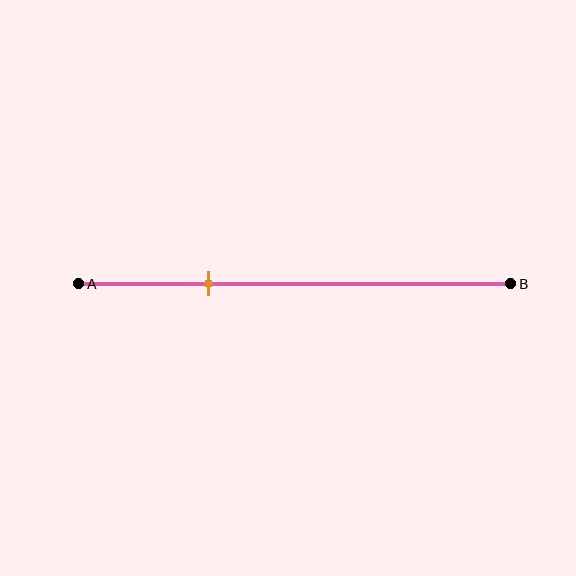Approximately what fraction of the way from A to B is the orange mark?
The orange mark is approximately 30% of the way from A to B.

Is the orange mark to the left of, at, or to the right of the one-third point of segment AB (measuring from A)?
The orange mark is to the left of the one-third point of segment AB.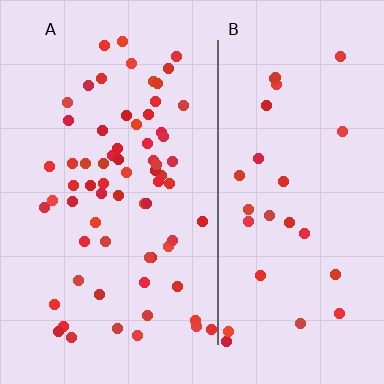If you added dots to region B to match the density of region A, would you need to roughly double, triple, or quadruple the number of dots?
Approximately double.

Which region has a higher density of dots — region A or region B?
A (the left).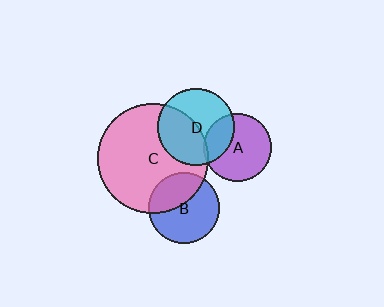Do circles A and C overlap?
Yes.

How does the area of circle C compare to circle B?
Approximately 2.4 times.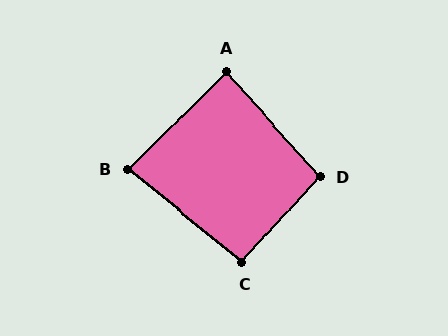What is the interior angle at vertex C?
Approximately 93 degrees (approximately right).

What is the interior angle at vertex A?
Approximately 87 degrees (approximately right).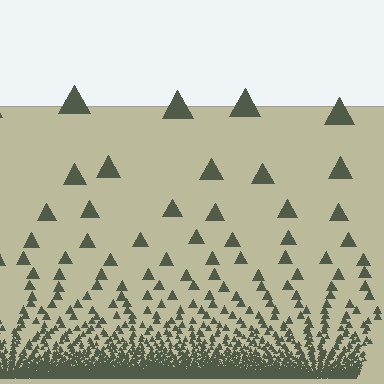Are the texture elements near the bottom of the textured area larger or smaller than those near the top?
Smaller. The gradient is inverted — elements near the bottom are smaller and denser.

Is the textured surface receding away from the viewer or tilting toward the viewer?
The surface appears to tilt toward the viewer. Texture elements get larger and sparser toward the top.